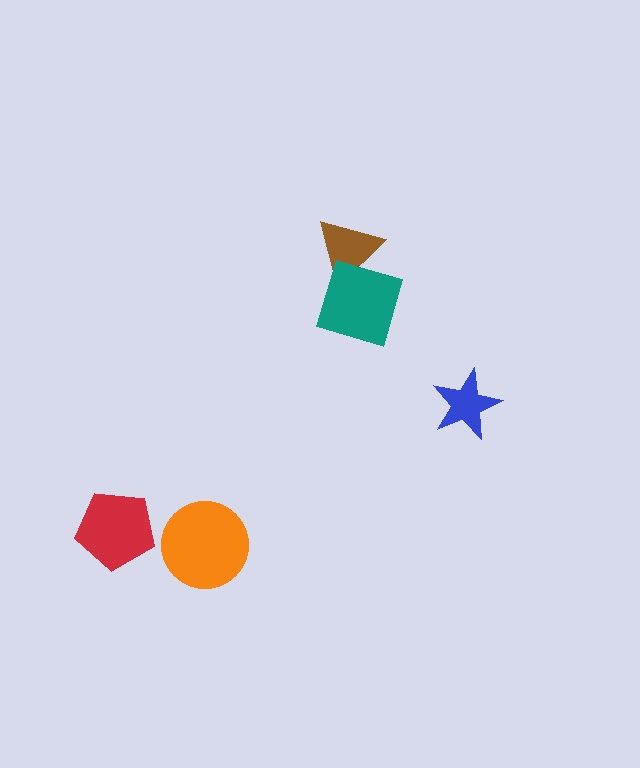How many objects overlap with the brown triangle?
1 object overlaps with the brown triangle.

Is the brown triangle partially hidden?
Yes, it is partially covered by another shape.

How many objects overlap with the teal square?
1 object overlaps with the teal square.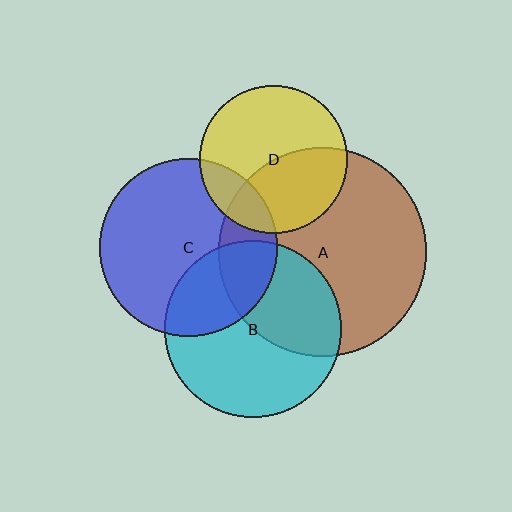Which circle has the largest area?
Circle A (brown).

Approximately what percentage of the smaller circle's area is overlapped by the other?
Approximately 20%.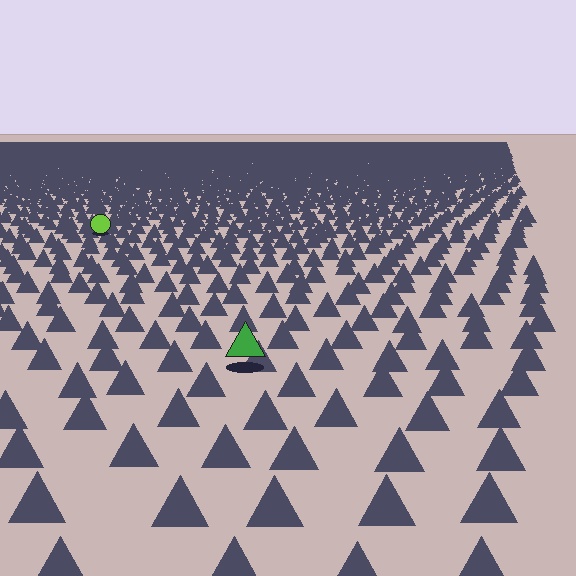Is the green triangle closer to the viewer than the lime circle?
Yes. The green triangle is closer — you can tell from the texture gradient: the ground texture is coarser near it.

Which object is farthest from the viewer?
The lime circle is farthest from the viewer. It appears smaller and the ground texture around it is denser.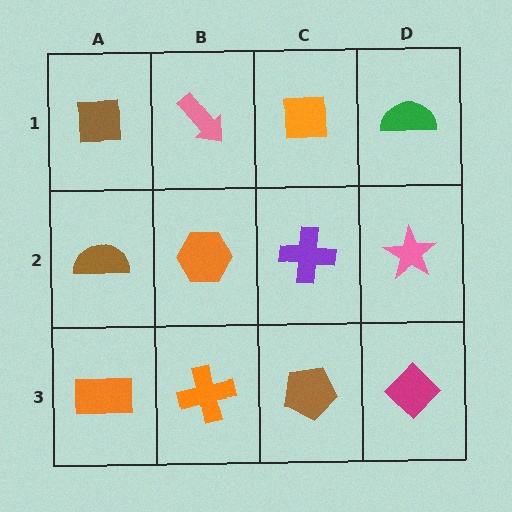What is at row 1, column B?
A pink arrow.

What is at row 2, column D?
A pink star.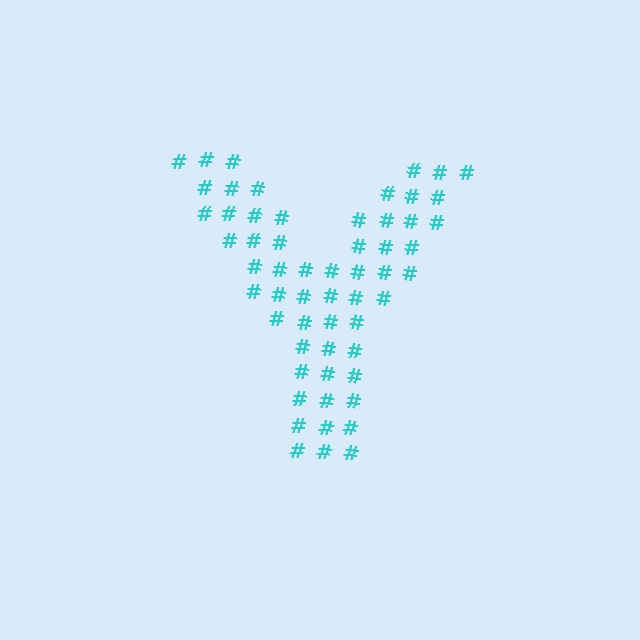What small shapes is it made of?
It is made of small hash symbols.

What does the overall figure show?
The overall figure shows the letter Y.